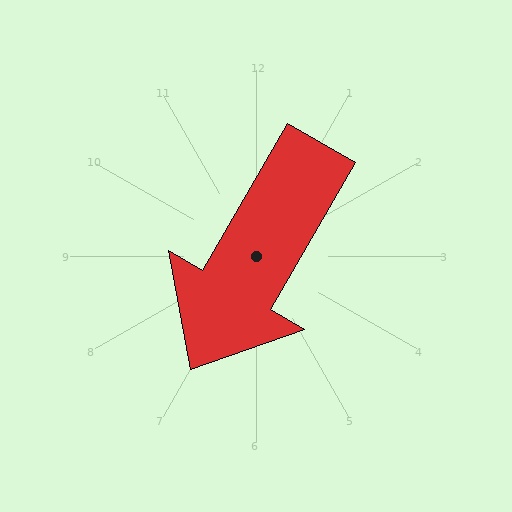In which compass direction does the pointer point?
Southwest.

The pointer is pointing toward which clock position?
Roughly 7 o'clock.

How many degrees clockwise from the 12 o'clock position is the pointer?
Approximately 210 degrees.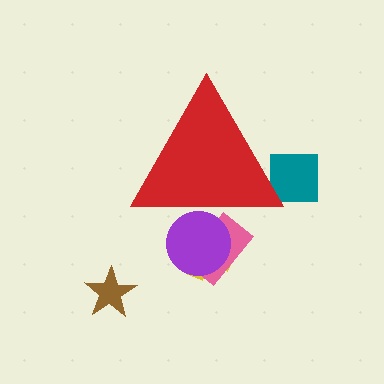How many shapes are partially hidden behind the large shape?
4 shapes are partially hidden.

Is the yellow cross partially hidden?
Yes, the yellow cross is partially hidden behind the red triangle.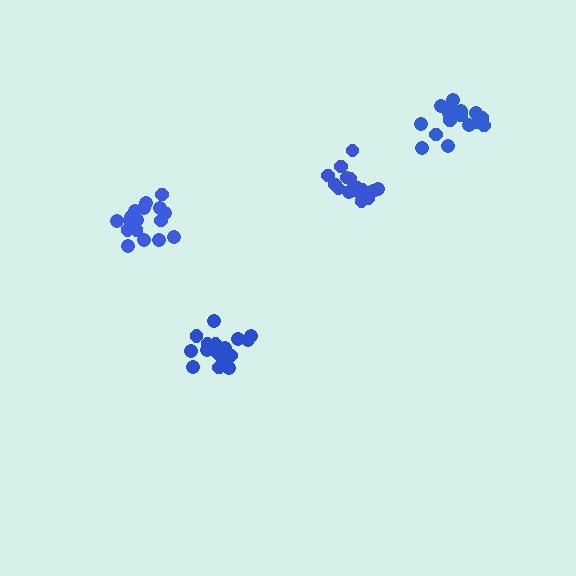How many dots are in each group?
Group 1: 17 dots, Group 2: 18 dots, Group 3: 15 dots, Group 4: 18 dots (68 total).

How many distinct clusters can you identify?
There are 4 distinct clusters.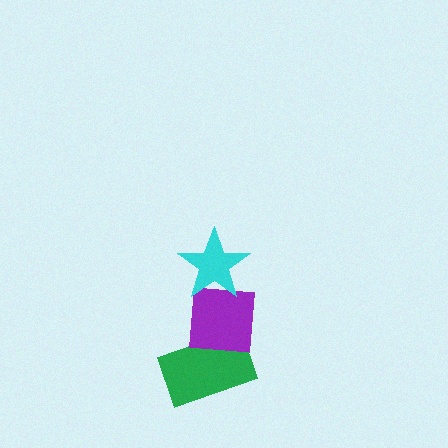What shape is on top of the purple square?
The cyan star is on top of the purple square.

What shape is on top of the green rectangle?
The purple square is on top of the green rectangle.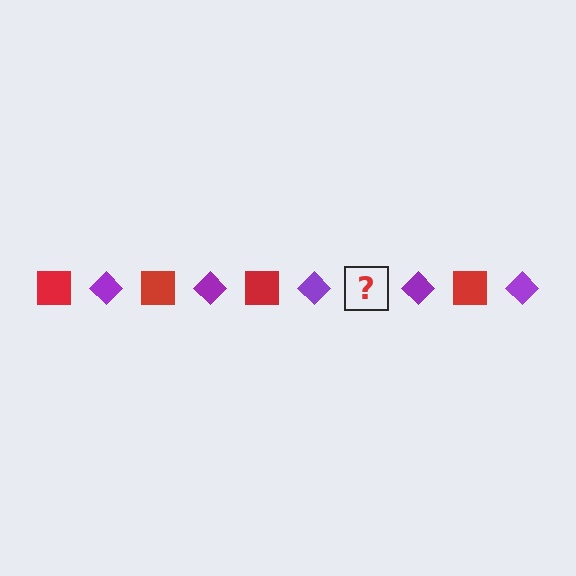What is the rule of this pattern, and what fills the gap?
The rule is that the pattern alternates between red square and purple diamond. The gap should be filled with a red square.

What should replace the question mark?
The question mark should be replaced with a red square.